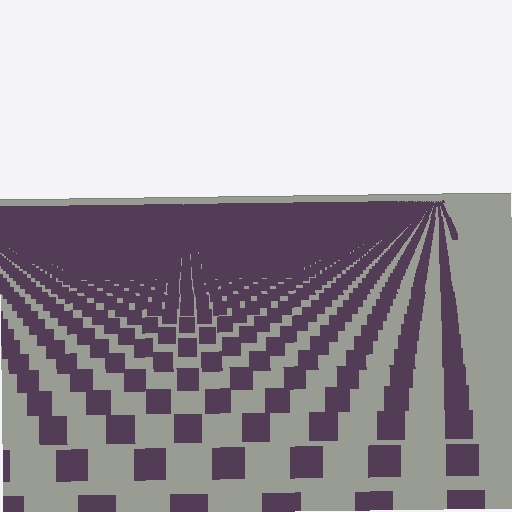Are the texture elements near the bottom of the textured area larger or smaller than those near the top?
Larger. Near the bottom, elements are closer to the viewer and appear at a bigger on-screen size.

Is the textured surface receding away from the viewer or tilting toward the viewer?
The surface is receding away from the viewer. Texture elements get smaller and denser toward the top.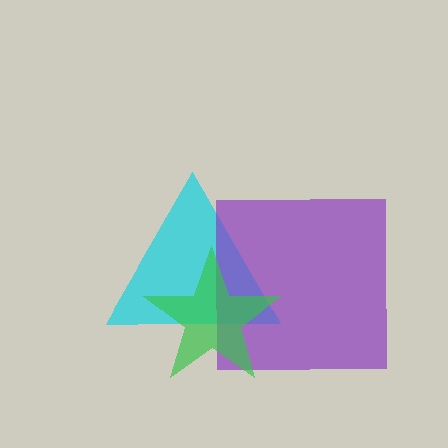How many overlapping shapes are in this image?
There are 3 overlapping shapes in the image.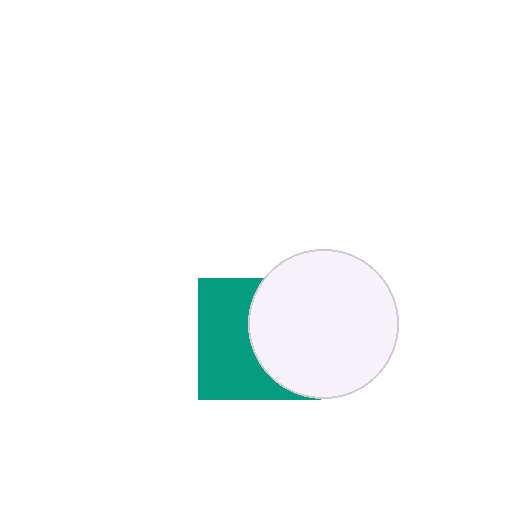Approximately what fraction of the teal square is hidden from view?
Roughly 49% of the teal square is hidden behind the white circle.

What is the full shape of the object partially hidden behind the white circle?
The partially hidden object is a teal square.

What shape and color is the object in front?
The object in front is a white circle.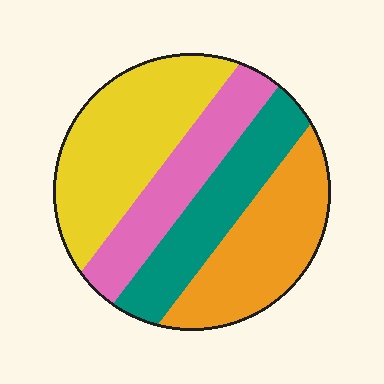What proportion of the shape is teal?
Teal covers roughly 20% of the shape.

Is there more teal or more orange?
Orange.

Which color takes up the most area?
Yellow, at roughly 30%.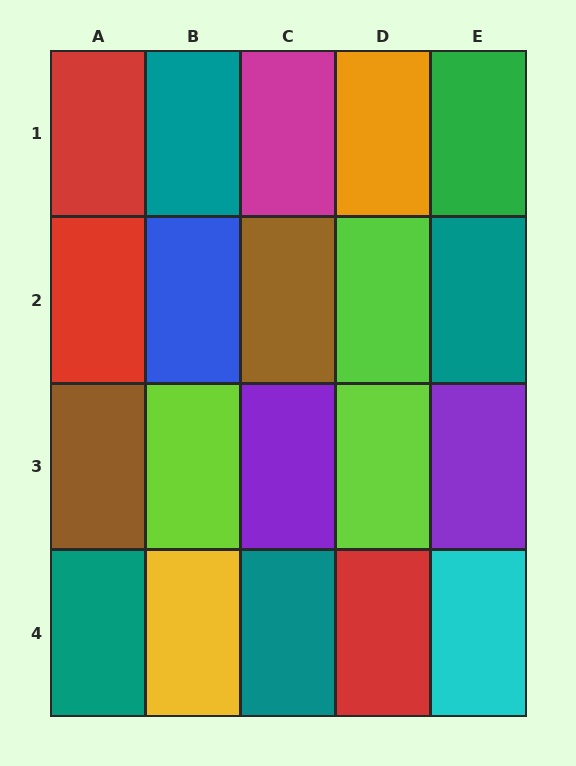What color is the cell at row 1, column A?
Red.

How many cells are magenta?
1 cell is magenta.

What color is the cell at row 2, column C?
Brown.